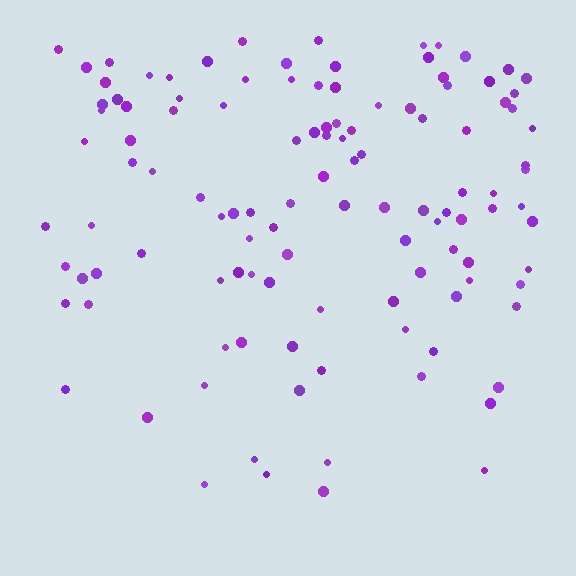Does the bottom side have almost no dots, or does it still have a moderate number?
Still a moderate number, just noticeably fewer than the top.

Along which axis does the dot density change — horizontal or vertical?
Vertical.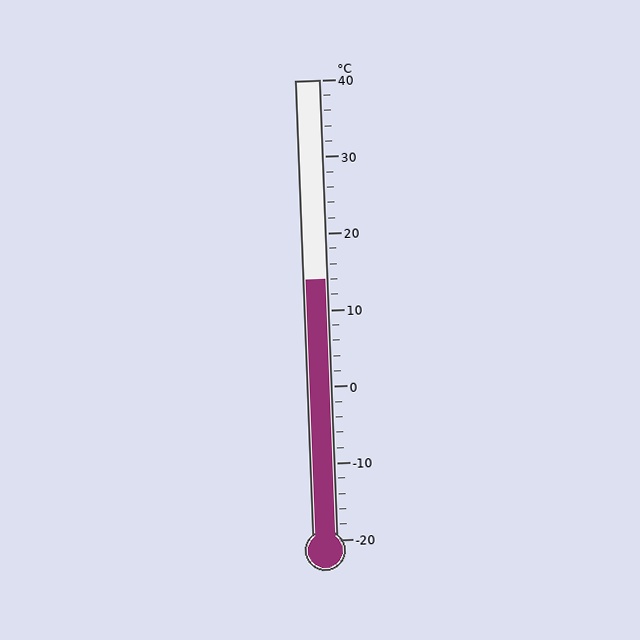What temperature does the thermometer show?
The thermometer shows approximately 14°C.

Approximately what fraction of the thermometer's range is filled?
The thermometer is filled to approximately 55% of its range.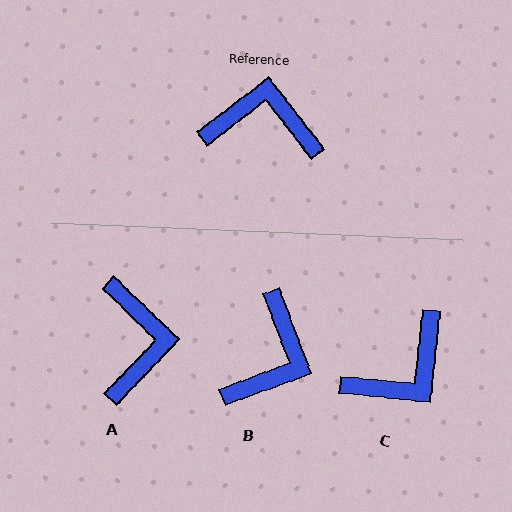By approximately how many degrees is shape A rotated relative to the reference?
Approximately 81 degrees clockwise.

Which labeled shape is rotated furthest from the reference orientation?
C, about 133 degrees away.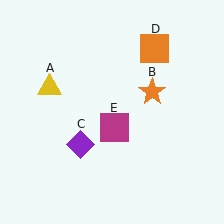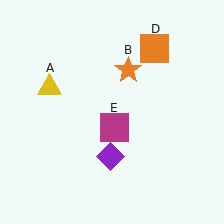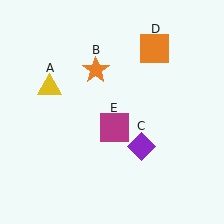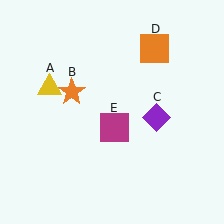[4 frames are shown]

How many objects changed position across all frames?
2 objects changed position: orange star (object B), purple diamond (object C).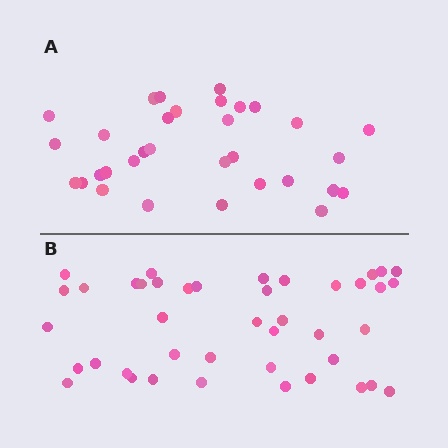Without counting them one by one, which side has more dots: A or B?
Region B (the bottom region) has more dots.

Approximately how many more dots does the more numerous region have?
Region B has roughly 10 or so more dots than region A.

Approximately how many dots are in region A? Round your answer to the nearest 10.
About 30 dots. (The exact count is 32, which rounds to 30.)